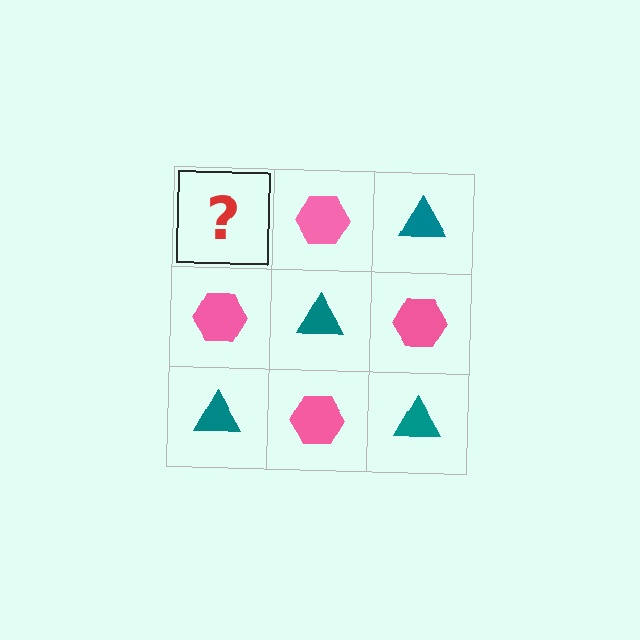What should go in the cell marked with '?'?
The missing cell should contain a teal triangle.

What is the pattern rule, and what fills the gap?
The rule is that it alternates teal triangle and pink hexagon in a checkerboard pattern. The gap should be filled with a teal triangle.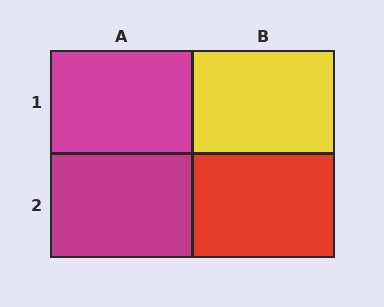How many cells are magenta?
2 cells are magenta.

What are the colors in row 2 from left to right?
Magenta, red.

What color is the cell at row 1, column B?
Yellow.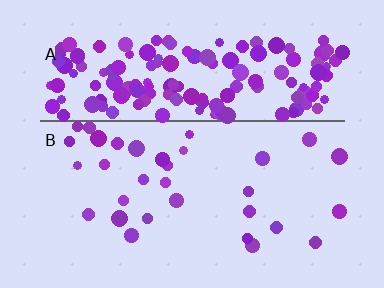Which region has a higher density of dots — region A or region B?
A (the top).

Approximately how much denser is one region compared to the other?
Approximately 5.5× — region A over region B.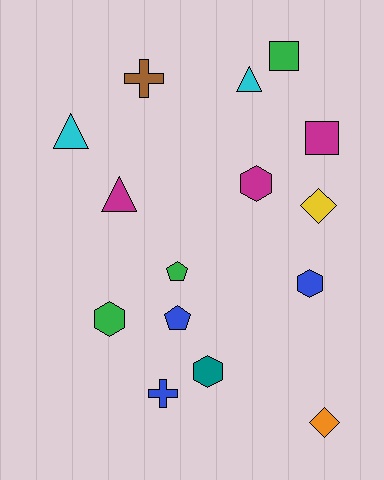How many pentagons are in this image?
There are 2 pentagons.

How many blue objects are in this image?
There are 3 blue objects.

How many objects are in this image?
There are 15 objects.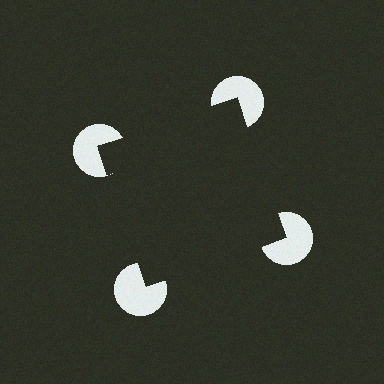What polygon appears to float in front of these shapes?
An illusory square — its edges are inferred from the aligned wedge cuts in the pac-man discs, not physically drawn.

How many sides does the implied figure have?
4 sides.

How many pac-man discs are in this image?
There are 4 — one at each vertex of the illusory square.